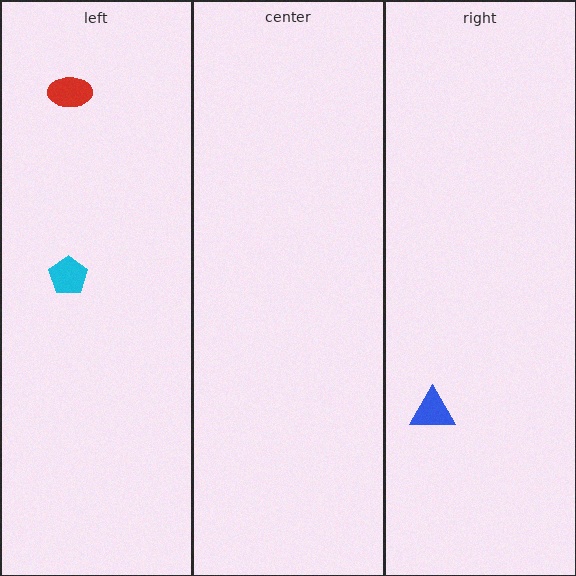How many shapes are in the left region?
2.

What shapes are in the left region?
The red ellipse, the cyan pentagon.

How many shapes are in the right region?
1.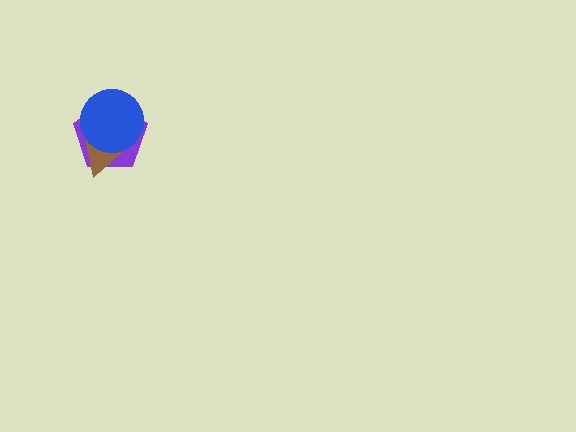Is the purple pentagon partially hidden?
Yes, it is partially covered by another shape.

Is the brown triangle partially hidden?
Yes, it is partially covered by another shape.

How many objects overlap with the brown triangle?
2 objects overlap with the brown triangle.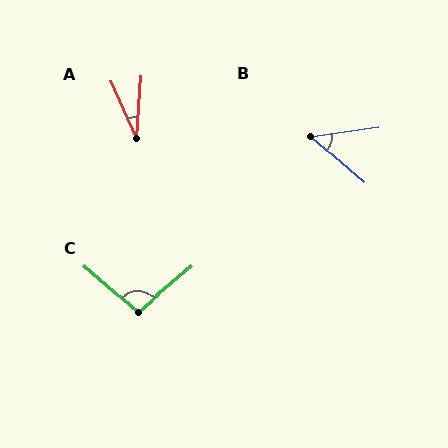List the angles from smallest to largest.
A (28°), B (48°), C (99°).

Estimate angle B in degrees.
Approximately 48 degrees.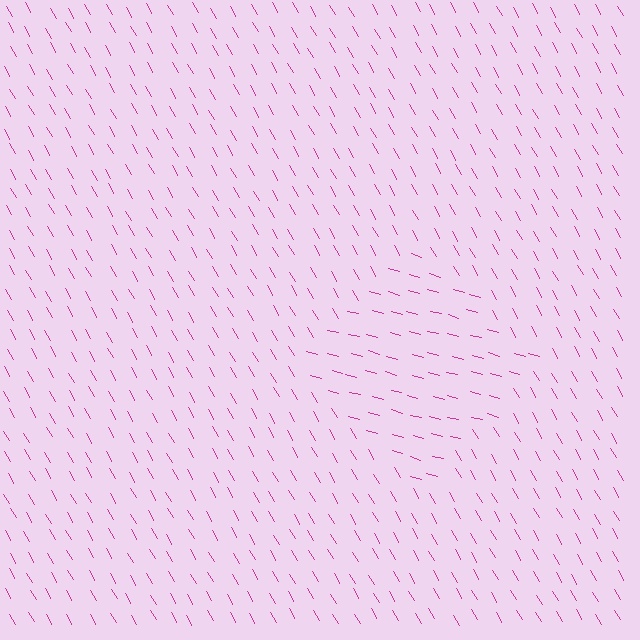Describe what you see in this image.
The image is filled with small magenta line segments. A diamond region in the image has lines oriented differently from the surrounding lines, creating a visible texture boundary.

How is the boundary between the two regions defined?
The boundary is defined purely by a change in line orientation (approximately 45 degrees difference). All lines are the same color and thickness.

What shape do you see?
I see a diamond.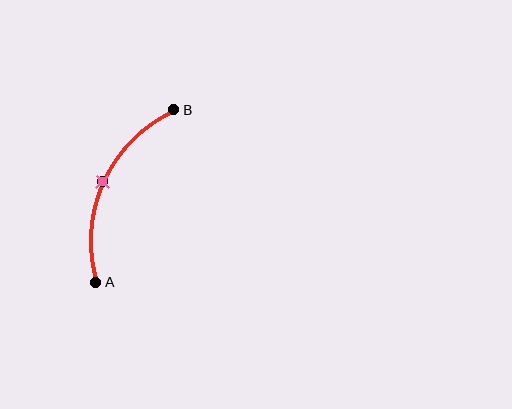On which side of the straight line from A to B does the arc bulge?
The arc bulges to the left of the straight line connecting A and B.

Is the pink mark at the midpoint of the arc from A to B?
Yes. The pink mark lies on the arc at equal arc-length from both A and B — it is the arc midpoint.